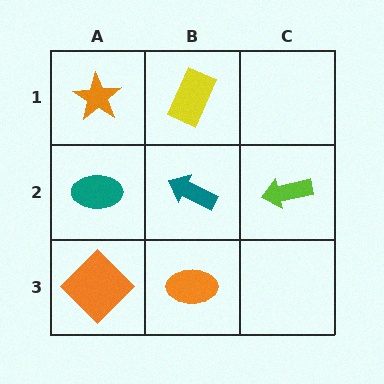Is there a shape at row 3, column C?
No, that cell is empty.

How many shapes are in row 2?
3 shapes.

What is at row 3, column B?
An orange ellipse.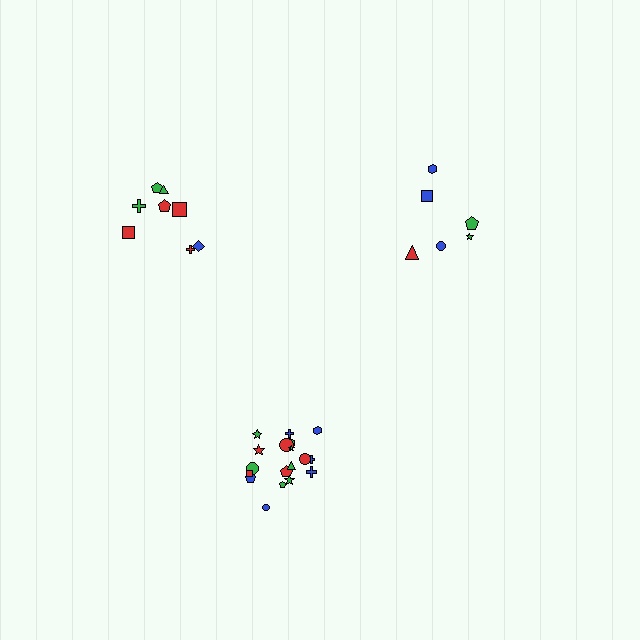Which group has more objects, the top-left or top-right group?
The top-left group.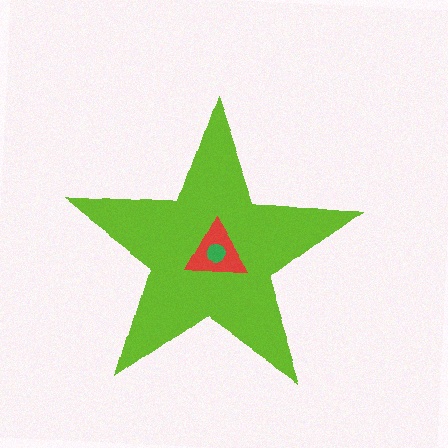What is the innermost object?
The green circle.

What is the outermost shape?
The lime star.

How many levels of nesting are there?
3.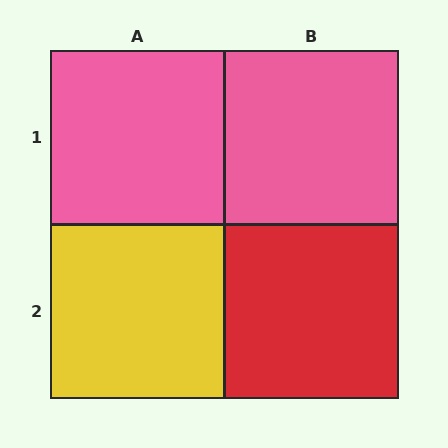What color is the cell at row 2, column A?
Yellow.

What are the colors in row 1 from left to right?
Pink, pink.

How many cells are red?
1 cell is red.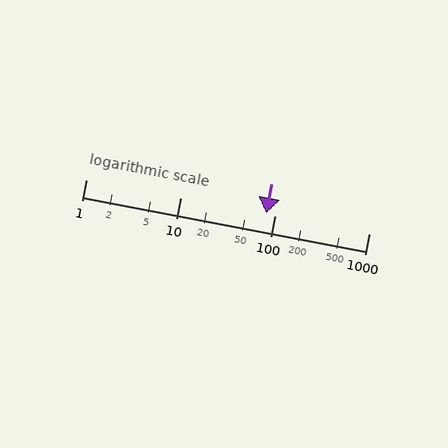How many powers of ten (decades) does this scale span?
The scale spans 3 decades, from 1 to 1000.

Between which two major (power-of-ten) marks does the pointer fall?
The pointer is between 10 and 100.